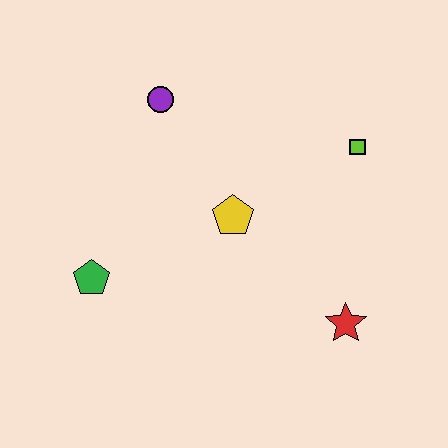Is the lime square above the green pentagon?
Yes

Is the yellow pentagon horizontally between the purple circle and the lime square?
Yes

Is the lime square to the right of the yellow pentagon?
Yes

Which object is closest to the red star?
The yellow pentagon is closest to the red star.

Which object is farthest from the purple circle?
The red star is farthest from the purple circle.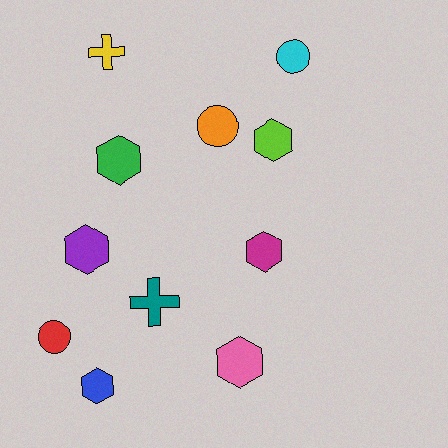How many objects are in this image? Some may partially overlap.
There are 11 objects.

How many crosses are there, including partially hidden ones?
There are 2 crosses.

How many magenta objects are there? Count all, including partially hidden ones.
There is 1 magenta object.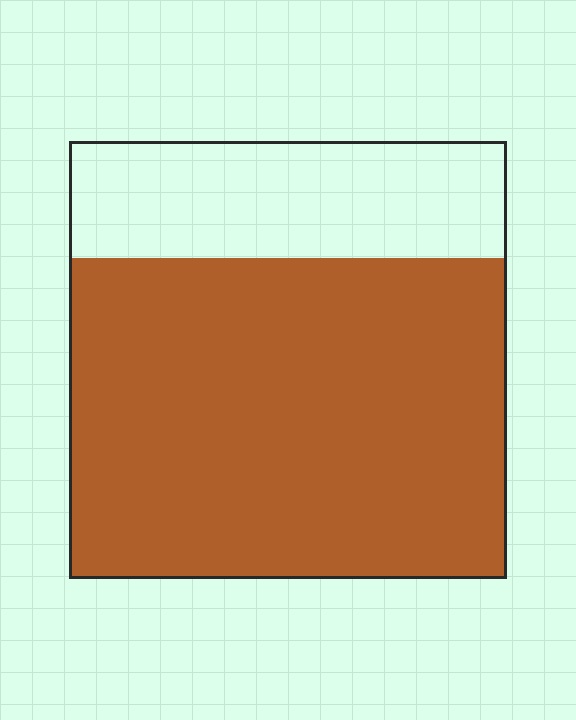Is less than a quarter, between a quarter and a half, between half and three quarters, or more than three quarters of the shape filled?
Between half and three quarters.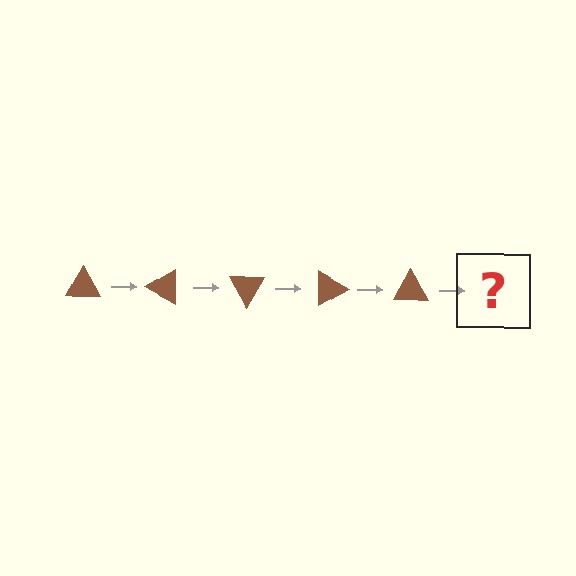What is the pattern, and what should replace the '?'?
The pattern is that the triangle rotates 30 degrees each step. The '?' should be a brown triangle rotated 150 degrees.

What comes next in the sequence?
The next element should be a brown triangle rotated 150 degrees.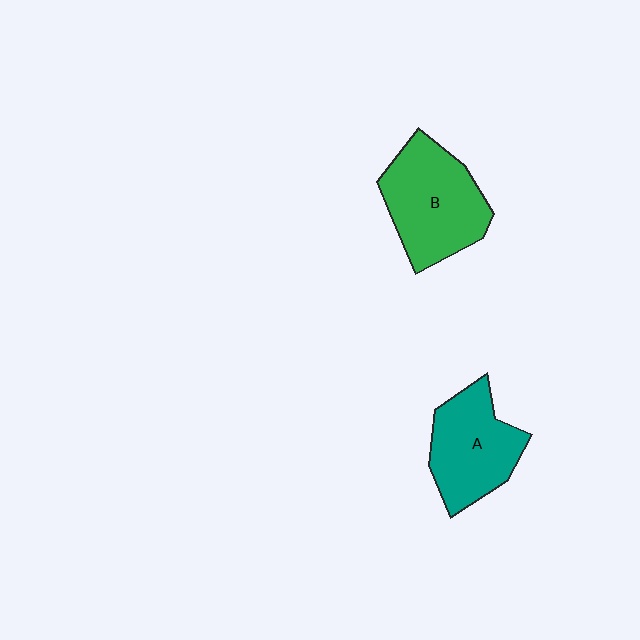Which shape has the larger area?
Shape B (green).